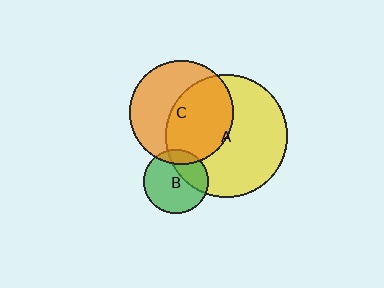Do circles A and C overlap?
Yes.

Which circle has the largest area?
Circle A (yellow).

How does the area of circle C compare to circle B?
Approximately 2.6 times.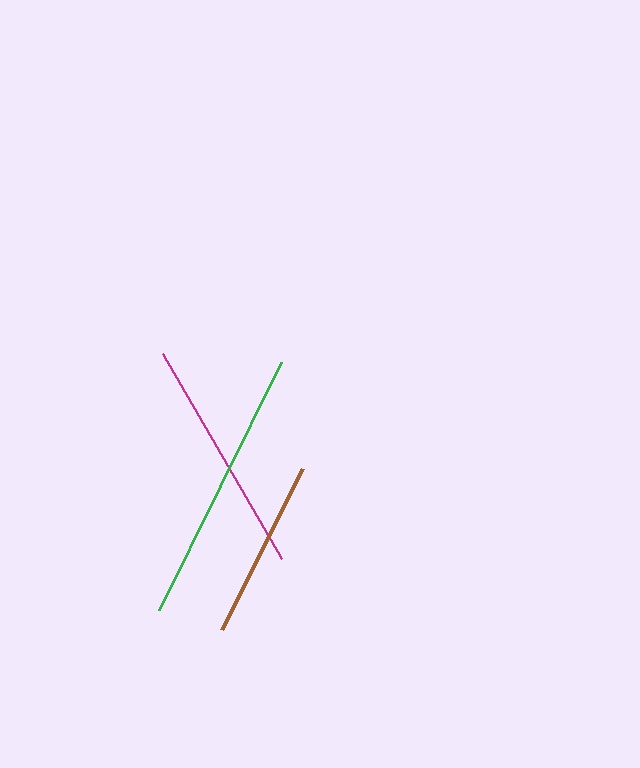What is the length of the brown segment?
The brown segment is approximately 180 pixels long.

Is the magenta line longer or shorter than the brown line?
The magenta line is longer than the brown line.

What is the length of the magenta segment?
The magenta segment is approximately 237 pixels long.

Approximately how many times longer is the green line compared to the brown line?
The green line is approximately 1.5 times the length of the brown line.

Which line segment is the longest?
The green line is the longest at approximately 276 pixels.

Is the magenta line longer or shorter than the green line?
The green line is longer than the magenta line.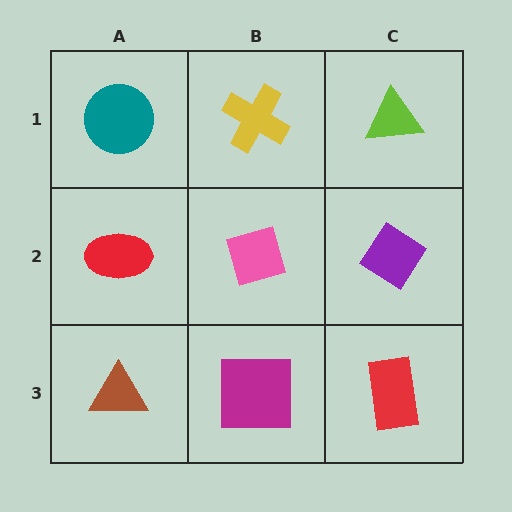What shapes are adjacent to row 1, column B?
A pink diamond (row 2, column B), a teal circle (row 1, column A), a lime triangle (row 1, column C).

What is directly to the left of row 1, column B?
A teal circle.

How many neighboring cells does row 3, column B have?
3.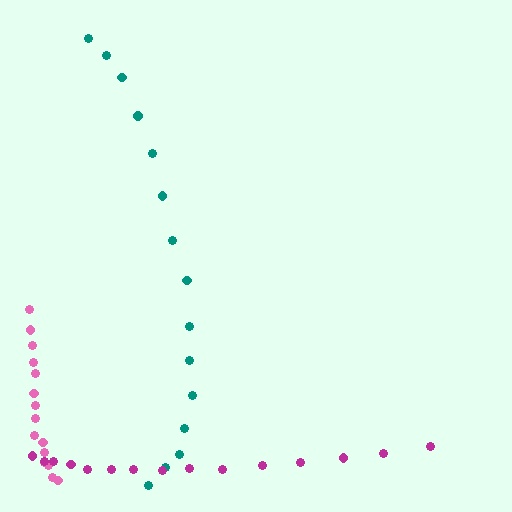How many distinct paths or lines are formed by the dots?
There are 3 distinct paths.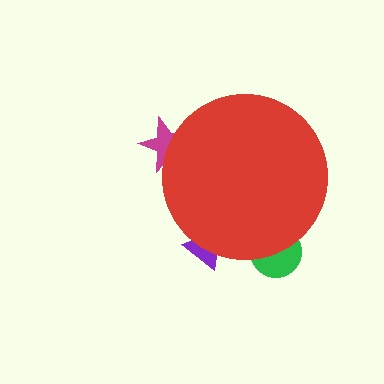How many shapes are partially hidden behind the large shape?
3 shapes are partially hidden.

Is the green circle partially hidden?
Yes, the green circle is partially hidden behind the red circle.